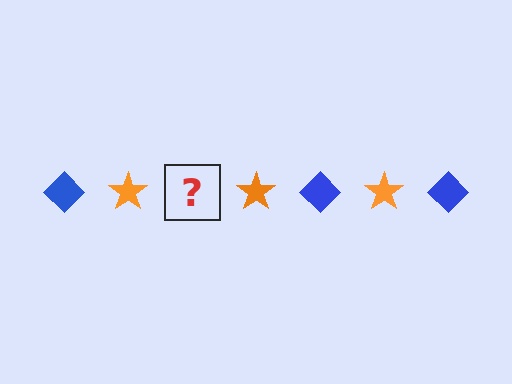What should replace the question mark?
The question mark should be replaced with a blue diamond.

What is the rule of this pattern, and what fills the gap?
The rule is that the pattern alternates between blue diamond and orange star. The gap should be filled with a blue diamond.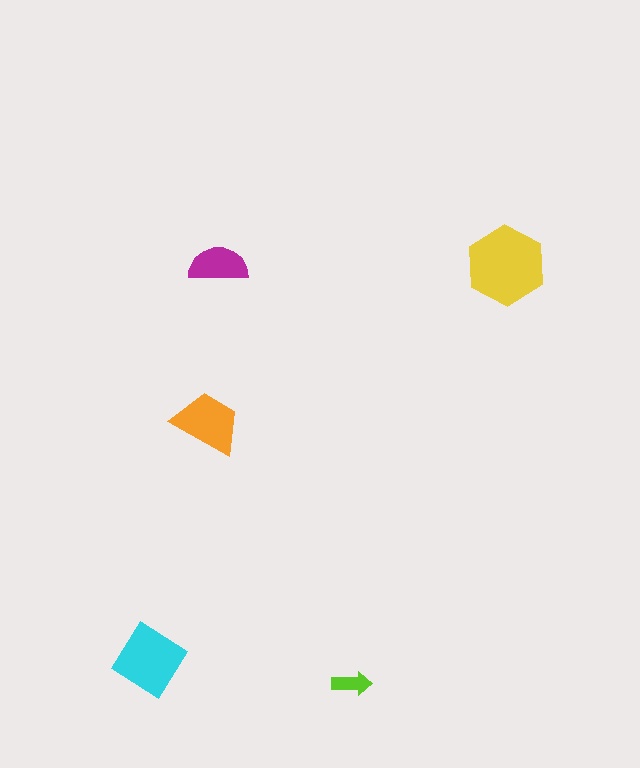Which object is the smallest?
The lime arrow.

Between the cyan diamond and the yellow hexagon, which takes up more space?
The yellow hexagon.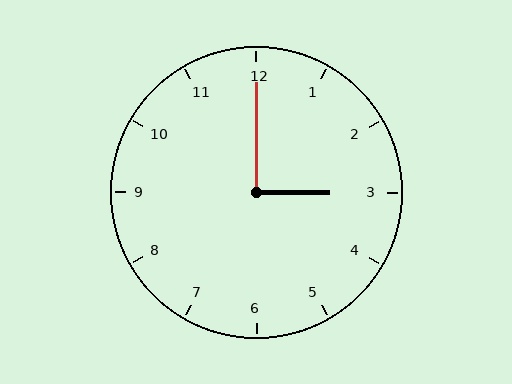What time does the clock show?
3:00.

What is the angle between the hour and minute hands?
Approximately 90 degrees.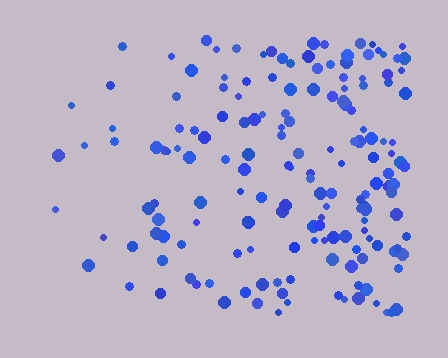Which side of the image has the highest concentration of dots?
The right.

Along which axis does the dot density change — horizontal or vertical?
Horizontal.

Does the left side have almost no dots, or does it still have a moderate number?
Still a moderate number, just noticeably fewer than the right.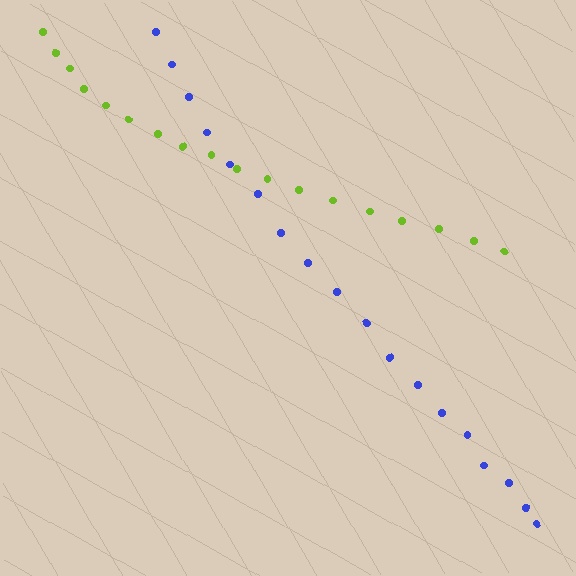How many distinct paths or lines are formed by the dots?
There are 2 distinct paths.